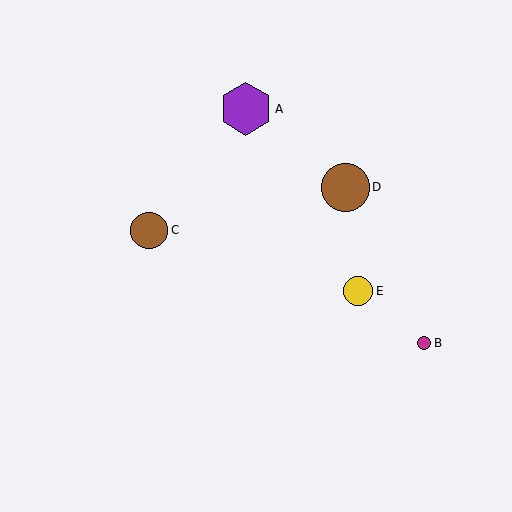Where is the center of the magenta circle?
The center of the magenta circle is at (424, 343).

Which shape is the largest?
The purple hexagon (labeled A) is the largest.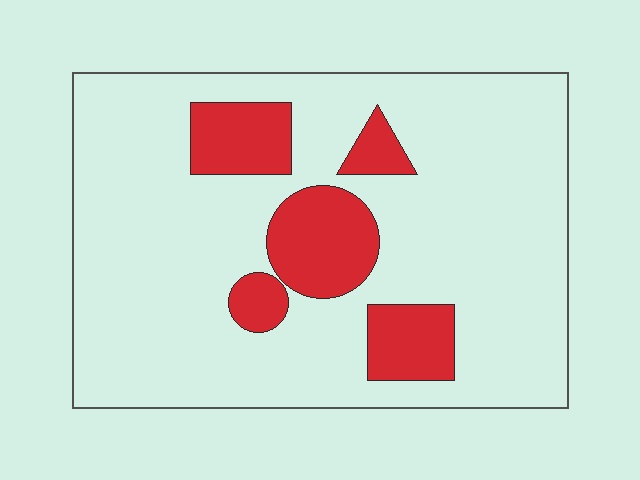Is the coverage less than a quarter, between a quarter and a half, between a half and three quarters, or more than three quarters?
Less than a quarter.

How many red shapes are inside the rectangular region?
5.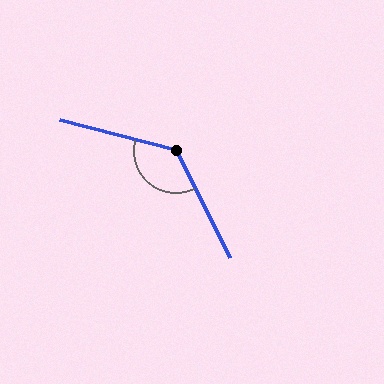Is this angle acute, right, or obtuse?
It is obtuse.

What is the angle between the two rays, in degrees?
Approximately 131 degrees.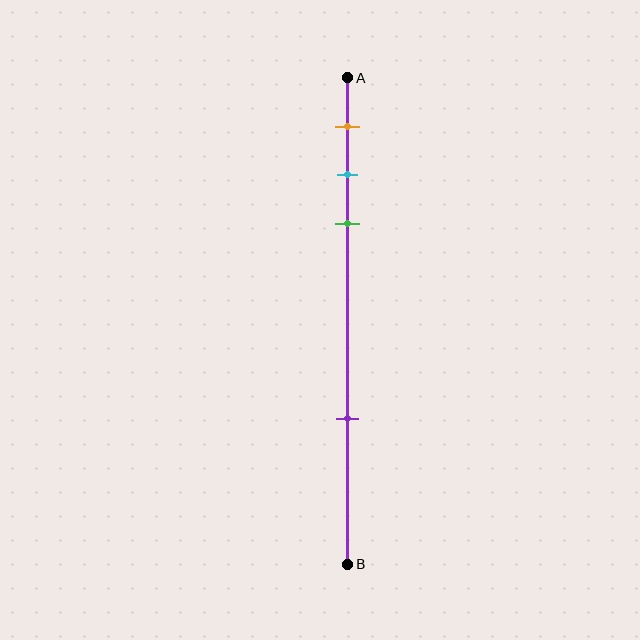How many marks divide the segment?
There are 4 marks dividing the segment.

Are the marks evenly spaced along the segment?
No, the marks are not evenly spaced.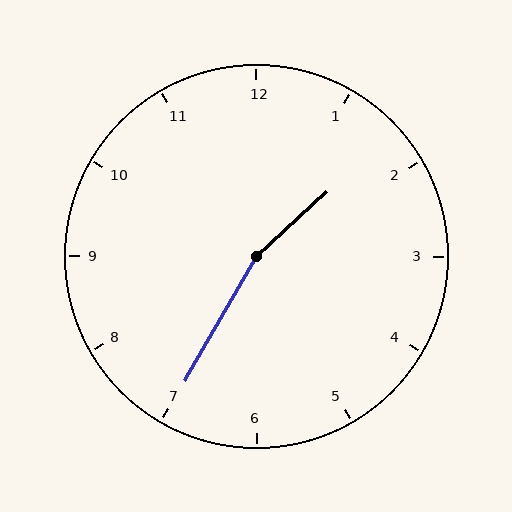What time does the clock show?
1:35.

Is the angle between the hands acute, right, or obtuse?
It is obtuse.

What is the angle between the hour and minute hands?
Approximately 162 degrees.